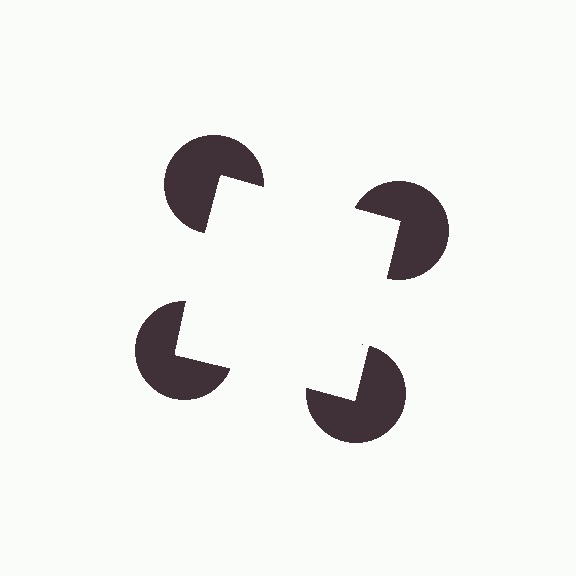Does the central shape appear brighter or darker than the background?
It typically appears slightly brighter than the background, even though no actual brightness change is drawn.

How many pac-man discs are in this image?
There are 4 — one at each vertex of the illusory square.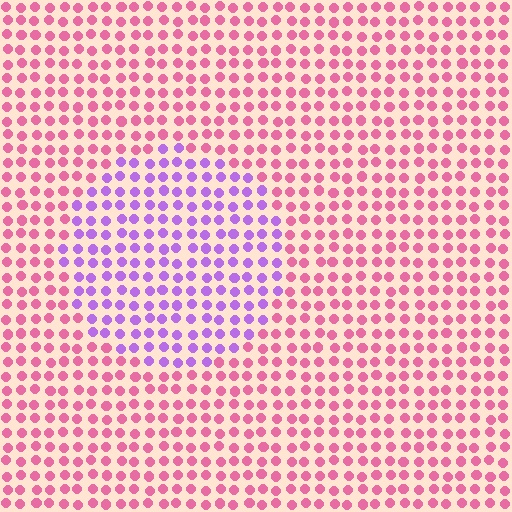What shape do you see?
I see a circle.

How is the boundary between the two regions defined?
The boundary is defined purely by a slight shift in hue (about 56 degrees). Spacing, size, and orientation are identical on both sides.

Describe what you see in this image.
The image is filled with small pink elements in a uniform arrangement. A circle-shaped region is visible where the elements are tinted to a slightly different hue, forming a subtle color boundary.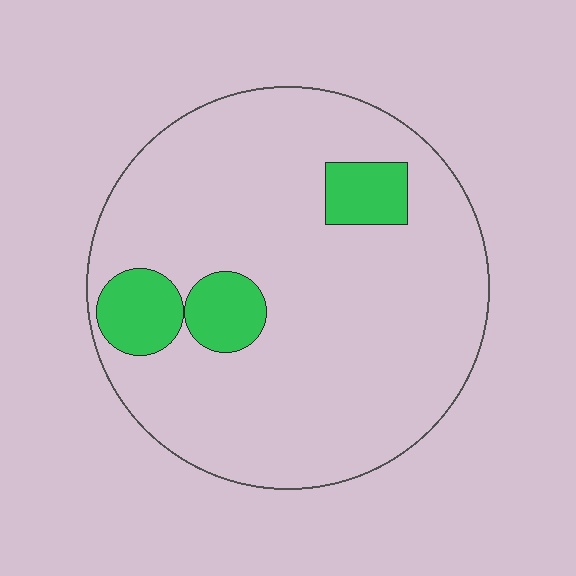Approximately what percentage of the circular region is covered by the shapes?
Approximately 15%.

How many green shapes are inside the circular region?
3.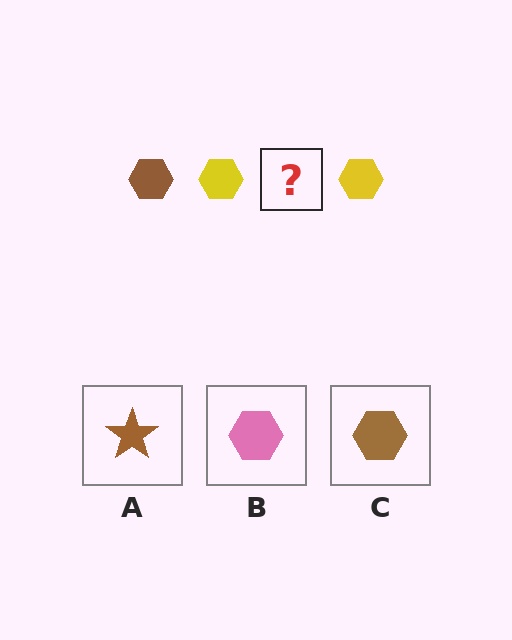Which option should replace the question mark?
Option C.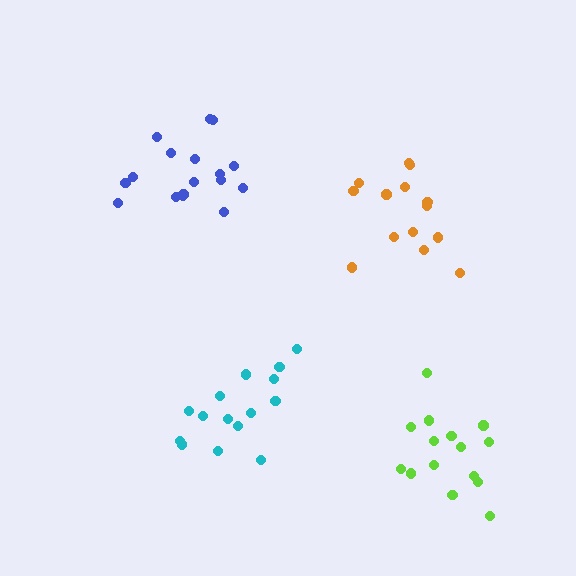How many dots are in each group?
Group 1: 15 dots, Group 2: 15 dots, Group 3: 14 dots, Group 4: 17 dots (61 total).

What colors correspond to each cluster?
The clusters are colored: cyan, lime, orange, blue.